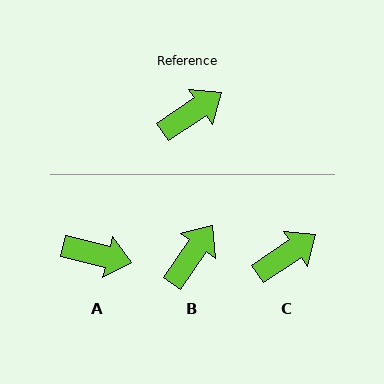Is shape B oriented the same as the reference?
No, it is off by about 21 degrees.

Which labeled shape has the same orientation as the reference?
C.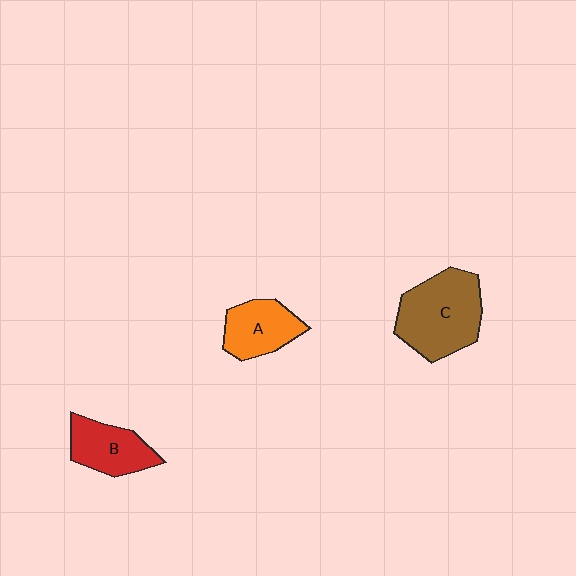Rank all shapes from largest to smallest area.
From largest to smallest: C (brown), B (red), A (orange).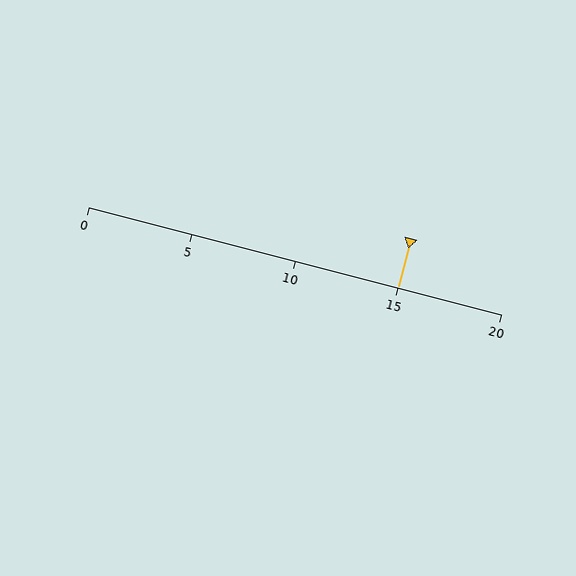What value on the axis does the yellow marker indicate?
The marker indicates approximately 15.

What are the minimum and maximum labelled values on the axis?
The axis runs from 0 to 20.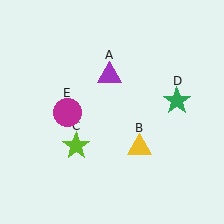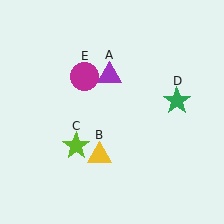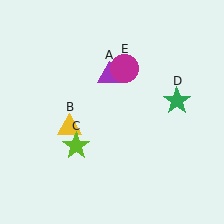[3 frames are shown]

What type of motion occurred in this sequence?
The yellow triangle (object B), magenta circle (object E) rotated clockwise around the center of the scene.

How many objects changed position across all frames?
2 objects changed position: yellow triangle (object B), magenta circle (object E).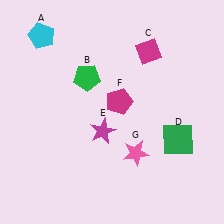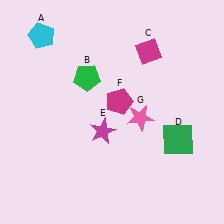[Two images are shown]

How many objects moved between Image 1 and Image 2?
1 object moved between the two images.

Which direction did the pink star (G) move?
The pink star (G) moved up.